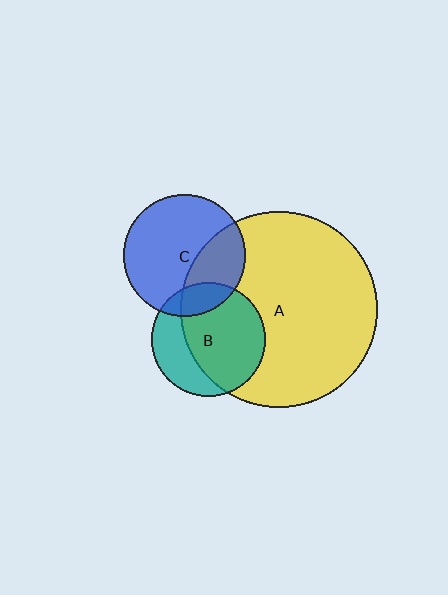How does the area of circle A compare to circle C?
Approximately 2.6 times.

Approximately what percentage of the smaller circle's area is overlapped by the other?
Approximately 35%.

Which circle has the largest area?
Circle A (yellow).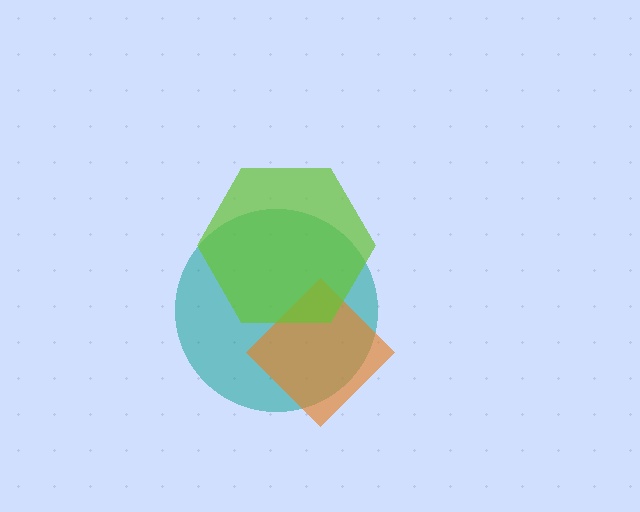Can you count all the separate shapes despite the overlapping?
Yes, there are 3 separate shapes.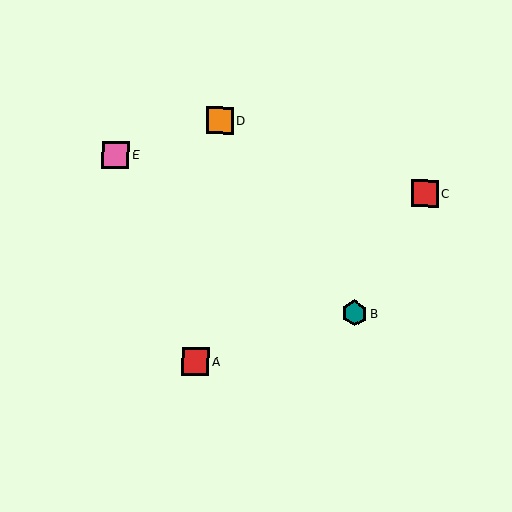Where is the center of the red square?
The center of the red square is at (195, 362).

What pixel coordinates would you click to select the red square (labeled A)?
Click at (195, 362) to select the red square A.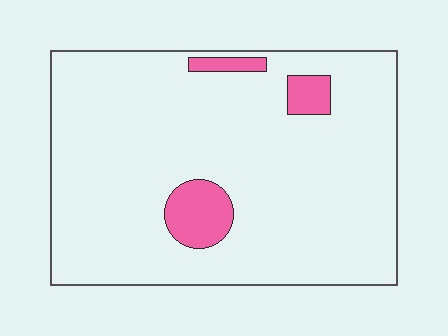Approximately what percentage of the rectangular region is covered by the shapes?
Approximately 10%.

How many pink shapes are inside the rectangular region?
3.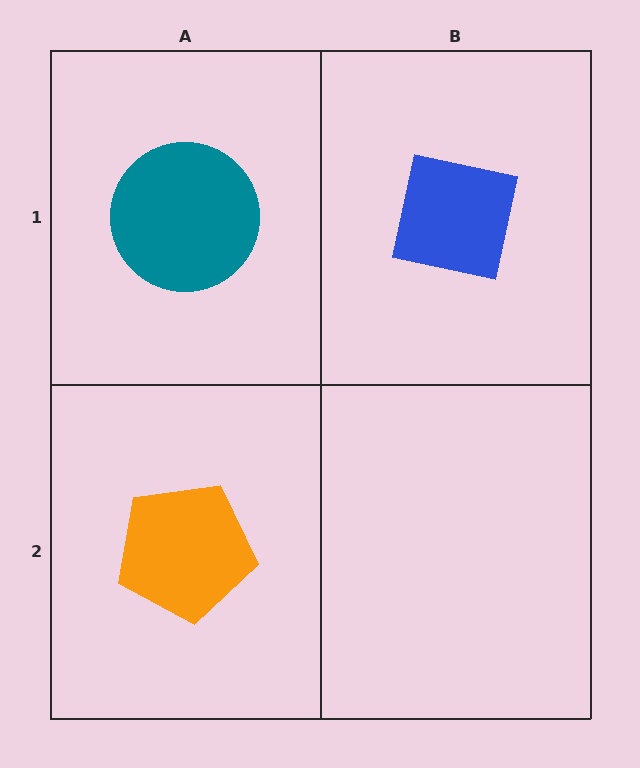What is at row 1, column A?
A teal circle.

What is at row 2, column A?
An orange pentagon.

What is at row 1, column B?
A blue square.